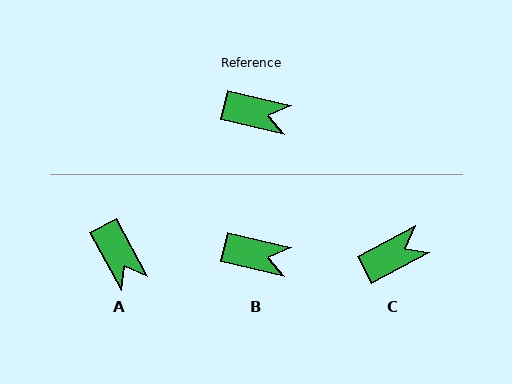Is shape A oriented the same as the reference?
No, it is off by about 48 degrees.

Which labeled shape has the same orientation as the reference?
B.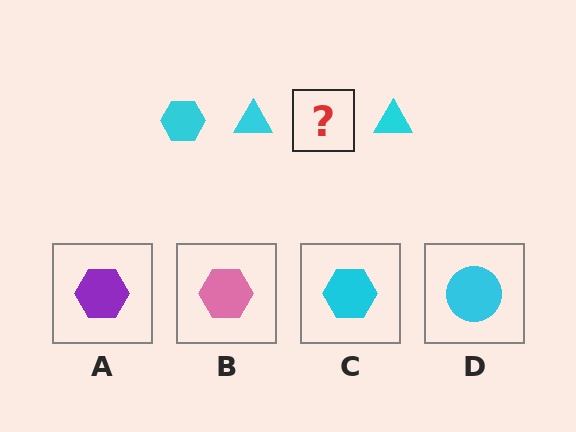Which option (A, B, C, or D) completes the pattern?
C.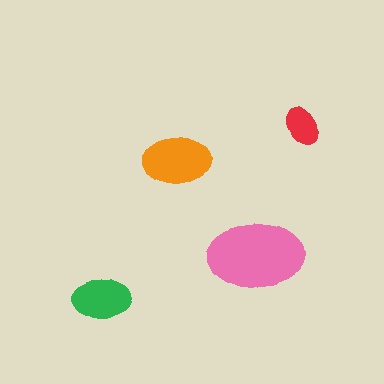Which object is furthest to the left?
The green ellipse is leftmost.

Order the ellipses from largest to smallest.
the pink one, the orange one, the green one, the red one.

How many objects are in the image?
There are 4 objects in the image.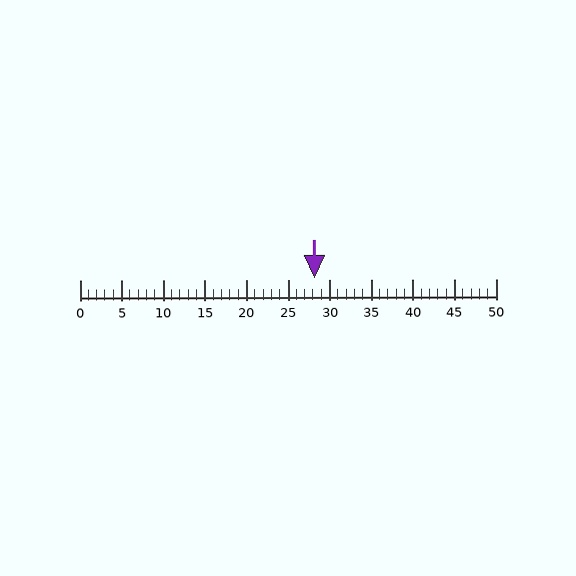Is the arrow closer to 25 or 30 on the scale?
The arrow is closer to 30.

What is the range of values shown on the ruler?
The ruler shows values from 0 to 50.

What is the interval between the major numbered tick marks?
The major tick marks are spaced 5 units apart.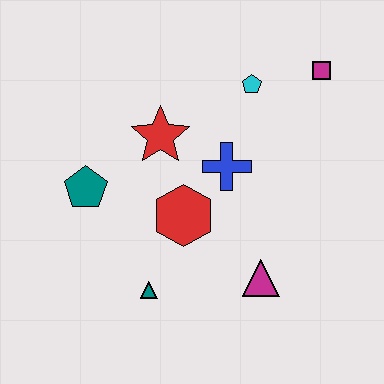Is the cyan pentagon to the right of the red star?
Yes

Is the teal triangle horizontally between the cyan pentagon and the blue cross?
No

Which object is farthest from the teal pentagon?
The magenta square is farthest from the teal pentagon.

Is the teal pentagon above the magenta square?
No